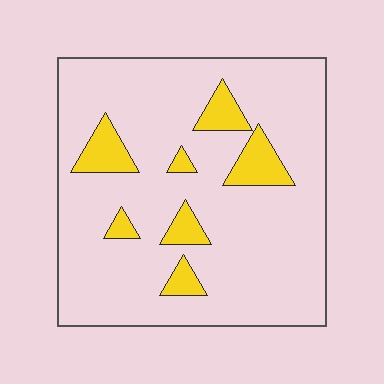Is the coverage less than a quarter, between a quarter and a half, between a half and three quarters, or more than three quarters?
Less than a quarter.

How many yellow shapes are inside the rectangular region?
7.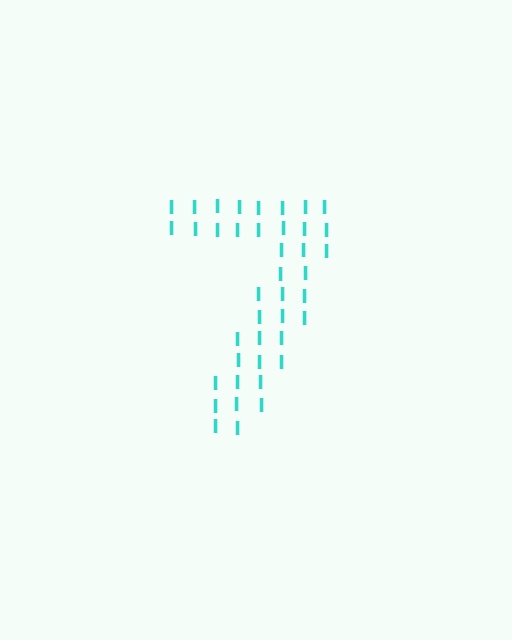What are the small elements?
The small elements are letter I's.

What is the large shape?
The large shape is the digit 7.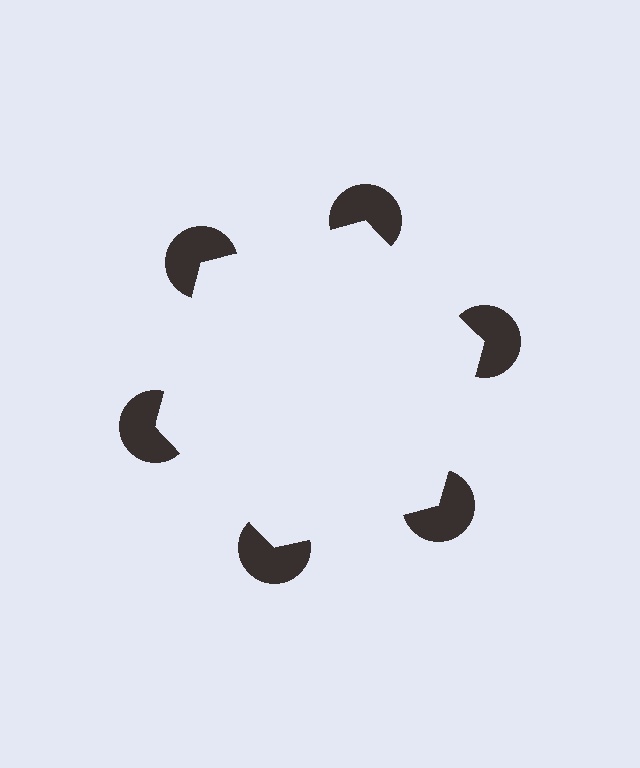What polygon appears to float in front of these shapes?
An illusory hexagon — its edges are inferred from the aligned wedge cuts in the pac-man discs, not physically drawn.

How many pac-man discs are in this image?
There are 6 — one at each vertex of the illusory hexagon.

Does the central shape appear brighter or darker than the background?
It typically appears slightly brighter than the background, even though no actual brightness change is drawn.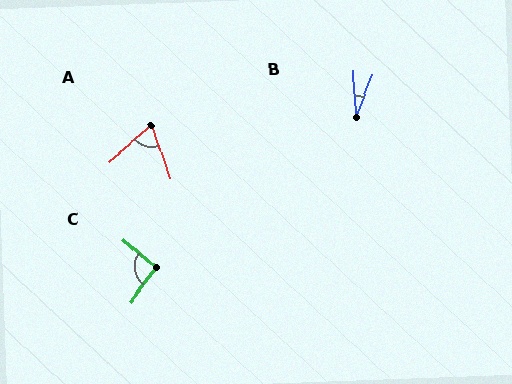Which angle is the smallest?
B, at approximately 23 degrees.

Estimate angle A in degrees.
Approximately 68 degrees.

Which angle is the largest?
C, at approximately 94 degrees.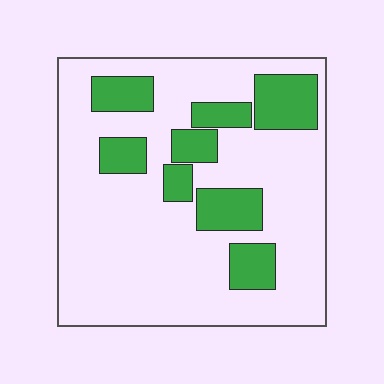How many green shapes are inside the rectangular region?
8.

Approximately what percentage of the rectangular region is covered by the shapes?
Approximately 25%.